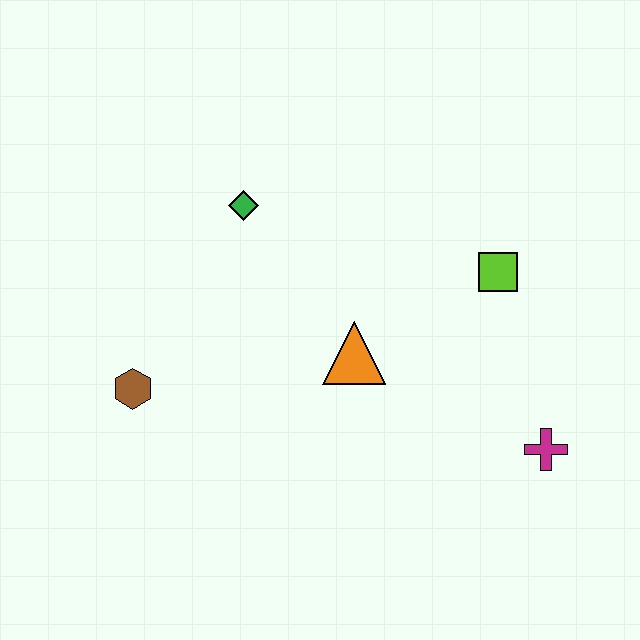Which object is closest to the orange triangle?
The lime square is closest to the orange triangle.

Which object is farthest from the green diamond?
The magenta cross is farthest from the green diamond.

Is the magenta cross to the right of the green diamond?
Yes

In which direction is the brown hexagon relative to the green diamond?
The brown hexagon is below the green diamond.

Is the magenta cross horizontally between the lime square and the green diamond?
No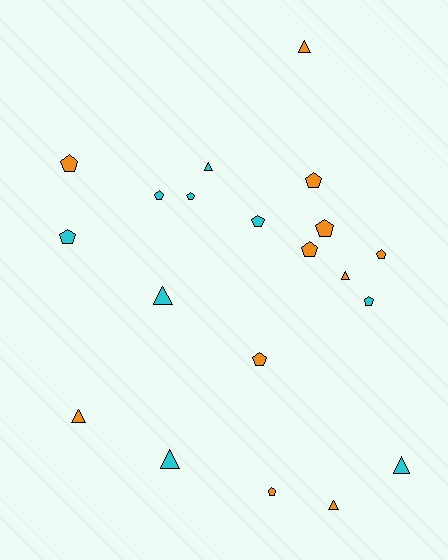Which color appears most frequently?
Orange, with 11 objects.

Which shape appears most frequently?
Pentagon, with 12 objects.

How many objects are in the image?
There are 20 objects.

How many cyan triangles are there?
There are 4 cyan triangles.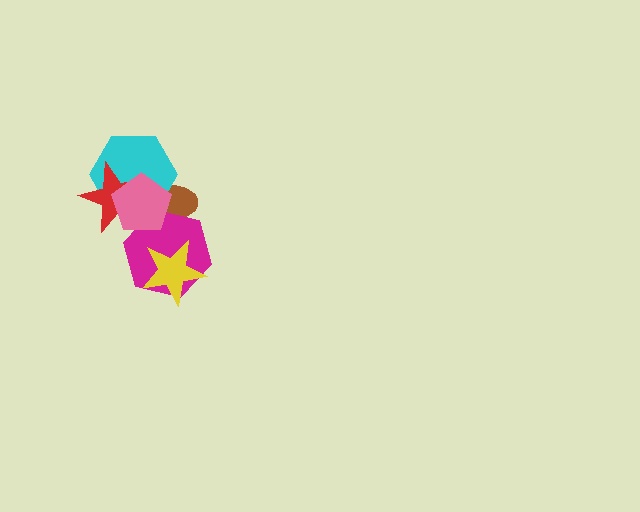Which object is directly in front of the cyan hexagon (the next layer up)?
The red star is directly in front of the cyan hexagon.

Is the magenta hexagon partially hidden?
Yes, it is partially covered by another shape.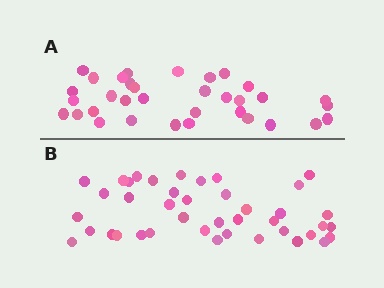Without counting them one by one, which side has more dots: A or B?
Region B (the bottom region) has more dots.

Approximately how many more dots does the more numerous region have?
Region B has roughly 8 or so more dots than region A.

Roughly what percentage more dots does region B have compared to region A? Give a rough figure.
About 20% more.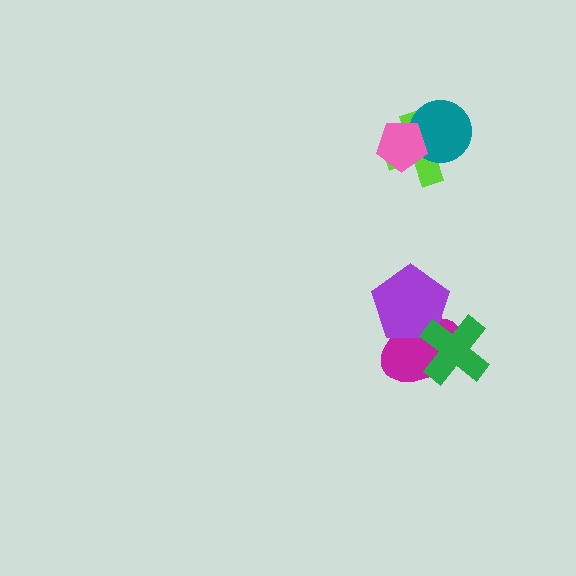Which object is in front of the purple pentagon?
The green cross is in front of the purple pentagon.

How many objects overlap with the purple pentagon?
2 objects overlap with the purple pentagon.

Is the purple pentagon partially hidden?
Yes, it is partially covered by another shape.